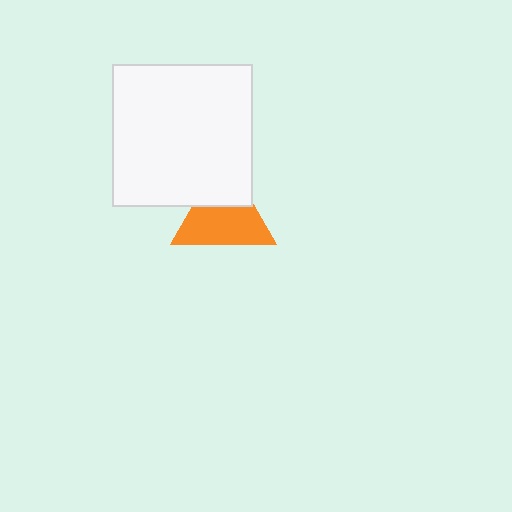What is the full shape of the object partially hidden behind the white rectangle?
The partially hidden object is an orange triangle.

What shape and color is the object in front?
The object in front is a white rectangle.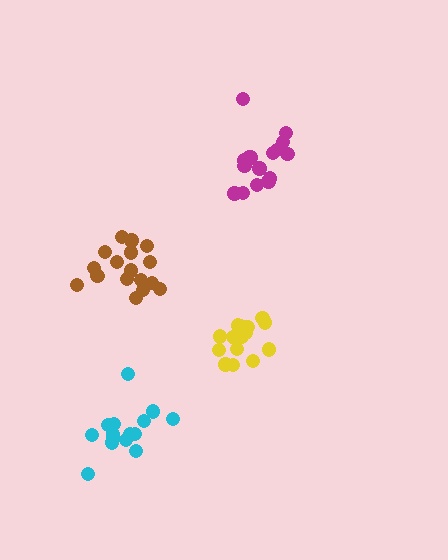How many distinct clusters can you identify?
There are 4 distinct clusters.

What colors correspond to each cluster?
The clusters are colored: yellow, cyan, magenta, brown.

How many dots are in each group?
Group 1: 17 dots, Group 2: 16 dots, Group 3: 16 dots, Group 4: 17 dots (66 total).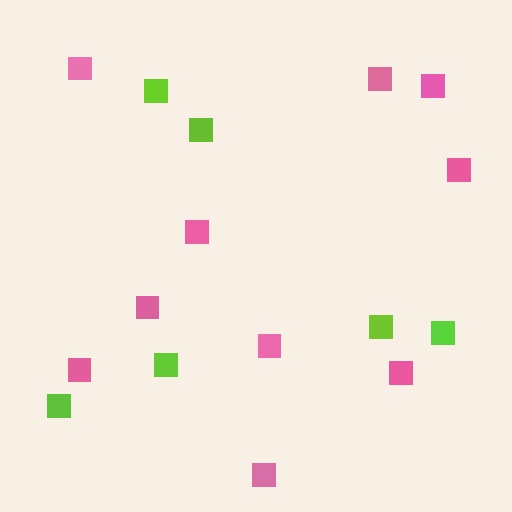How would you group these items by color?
There are 2 groups: one group of lime squares (6) and one group of pink squares (10).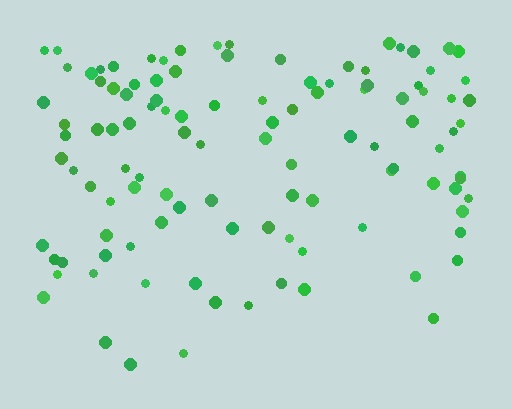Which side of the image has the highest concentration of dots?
The top.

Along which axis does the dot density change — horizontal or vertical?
Vertical.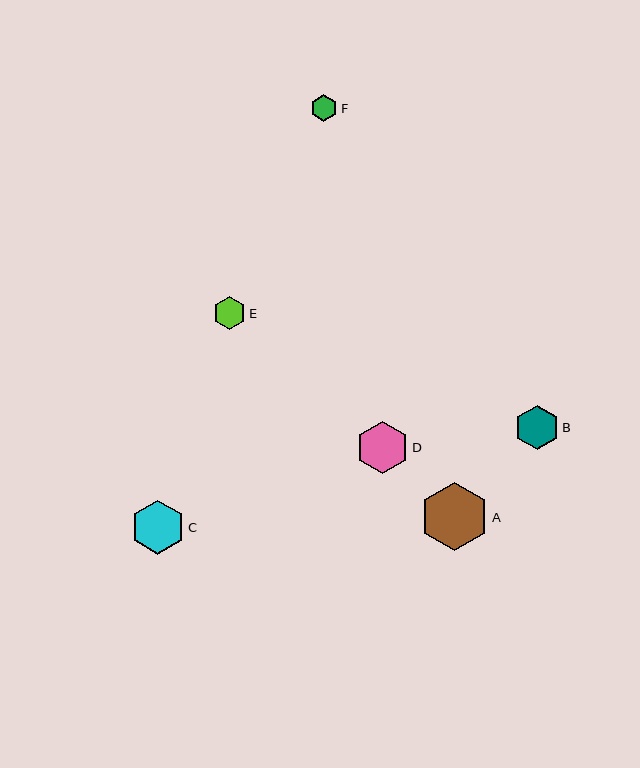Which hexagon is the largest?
Hexagon A is the largest with a size of approximately 69 pixels.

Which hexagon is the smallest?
Hexagon F is the smallest with a size of approximately 27 pixels.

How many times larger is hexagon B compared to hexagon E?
Hexagon B is approximately 1.4 times the size of hexagon E.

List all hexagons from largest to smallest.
From largest to smallest: A, C, D, B, E, F.